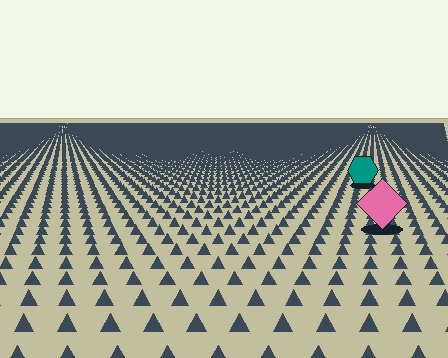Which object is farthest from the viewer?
The teal hexagon is farthest from the viewer. It appears smaller and the ground texture around it is denser.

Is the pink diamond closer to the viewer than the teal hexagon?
Yes. The pink diamond is closer — you can tell from the texture gradient: the ground texture is coarser near it.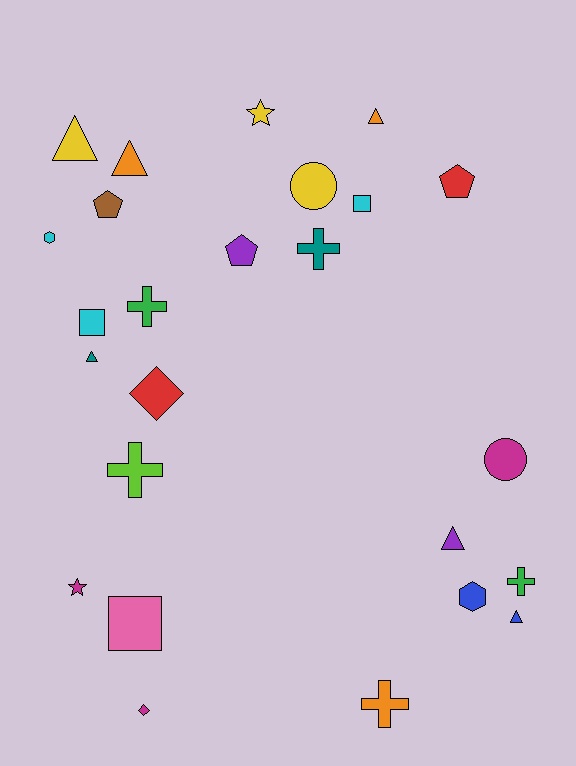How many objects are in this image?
There are 25 objects.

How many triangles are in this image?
There are 6 triangles.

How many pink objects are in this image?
There is 1 pink object.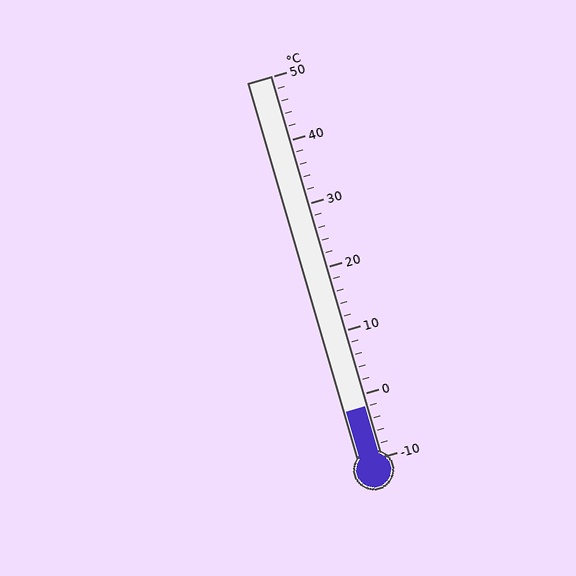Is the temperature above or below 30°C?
The temperature is below 30°C.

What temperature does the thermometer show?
The thermometer shows approximately -2°C.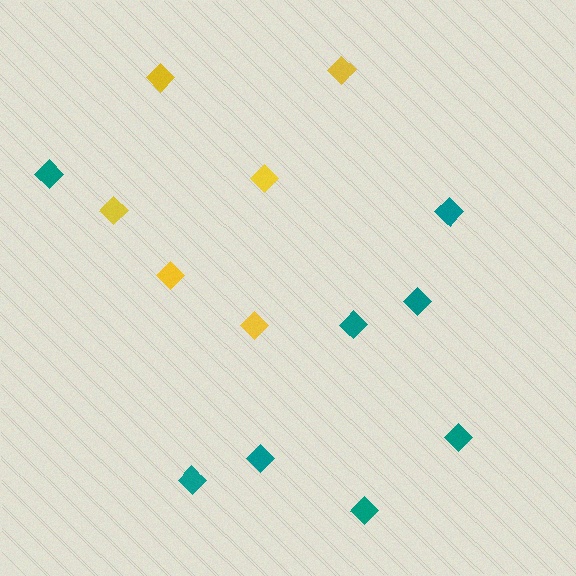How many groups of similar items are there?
There are 2 groups: one group of teal diamonds (8) and one group of yellow diamonds (6).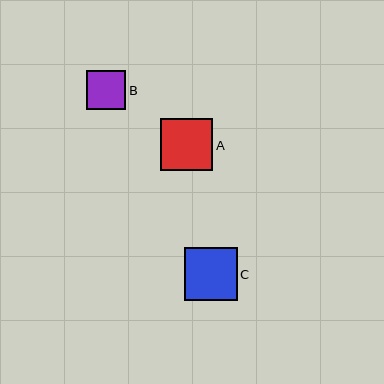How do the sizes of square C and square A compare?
Square C and square A are approximately the same size.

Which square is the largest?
Square C is the largest with a size of approximately 53 pixels.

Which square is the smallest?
Square B is the smallest with a size of approximately 39 pixels.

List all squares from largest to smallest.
From largest to smallest: C, A, B.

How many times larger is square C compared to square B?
Square C is approximately 1.3 times the size of square B.